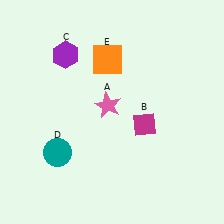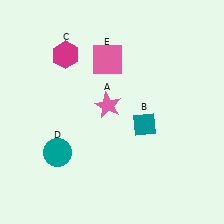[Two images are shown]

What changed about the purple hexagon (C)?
In Image 1, C is purple. In Image 2, it changed to magenta.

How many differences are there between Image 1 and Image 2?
There are 3 differences between the two images.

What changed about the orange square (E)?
In Image 1, E is orange. In Image 2, it changed to pink.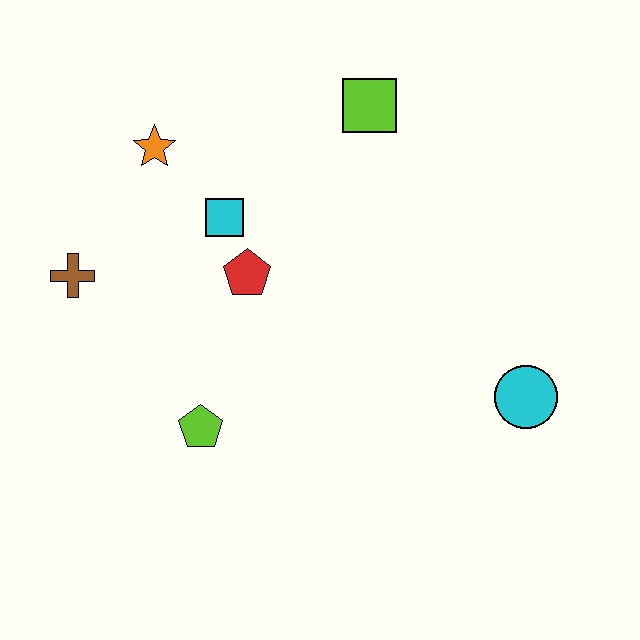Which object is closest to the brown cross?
The orange star is closest to the brown cross.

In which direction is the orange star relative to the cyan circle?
The orange star is to the left of the cyan circle.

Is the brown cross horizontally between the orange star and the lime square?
No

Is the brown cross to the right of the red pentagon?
No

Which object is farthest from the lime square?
The lime pentagon is farthest from the lime square.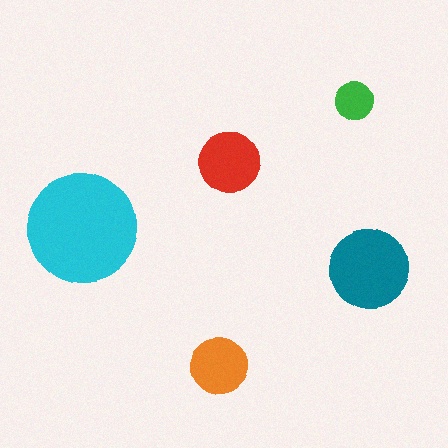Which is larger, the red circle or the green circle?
The red one.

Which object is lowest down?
The orange circle is bottommost.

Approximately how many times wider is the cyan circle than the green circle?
About 3 times wider.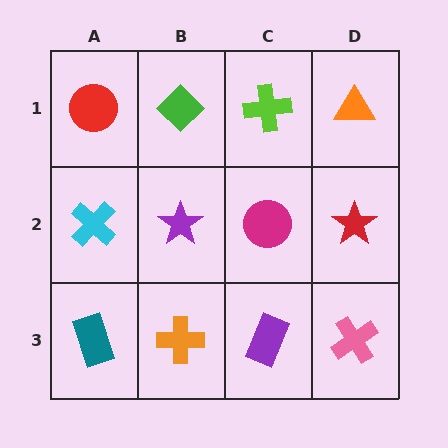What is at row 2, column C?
A magenta circle.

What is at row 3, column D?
A pink cross.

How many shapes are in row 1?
4 shapes.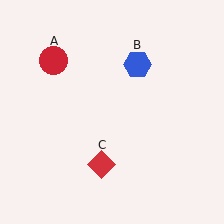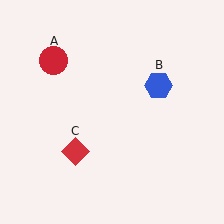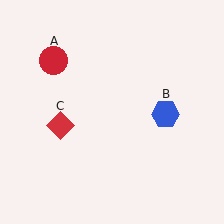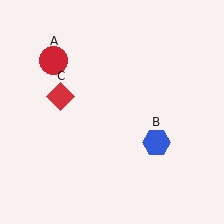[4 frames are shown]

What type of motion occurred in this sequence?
The blue hexagon (object B), red diamond (object C) rotated clockwise around the center of the scene.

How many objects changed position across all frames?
2 objects changed position: blue hexagon (object B), red diamond (object C).